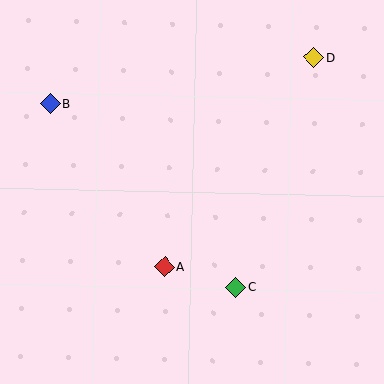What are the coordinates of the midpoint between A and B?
The midpoint between A and B is at (107, 185).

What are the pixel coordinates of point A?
Point A is at (164, 267).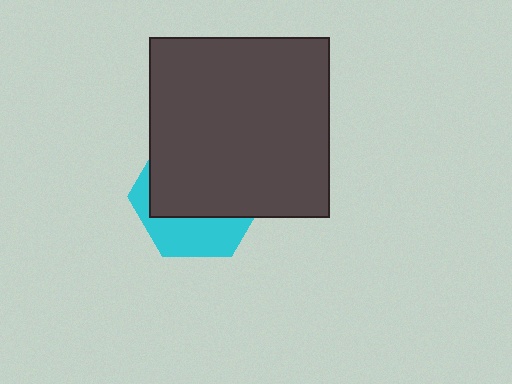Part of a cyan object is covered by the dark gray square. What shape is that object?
It is a hexagon.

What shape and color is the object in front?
The object in front is a dark gray square.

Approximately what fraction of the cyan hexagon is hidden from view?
Roughly 65% of the cyan hexagon is hidden behind the dark gray square.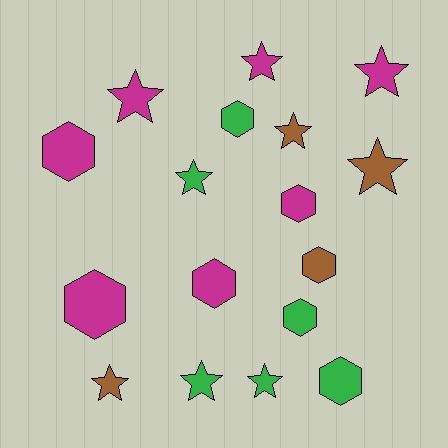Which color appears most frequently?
Magenta, with 7 objects.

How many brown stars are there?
There are 3 brown stars.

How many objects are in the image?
There are 17 objects.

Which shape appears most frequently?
Star, with 9 objects.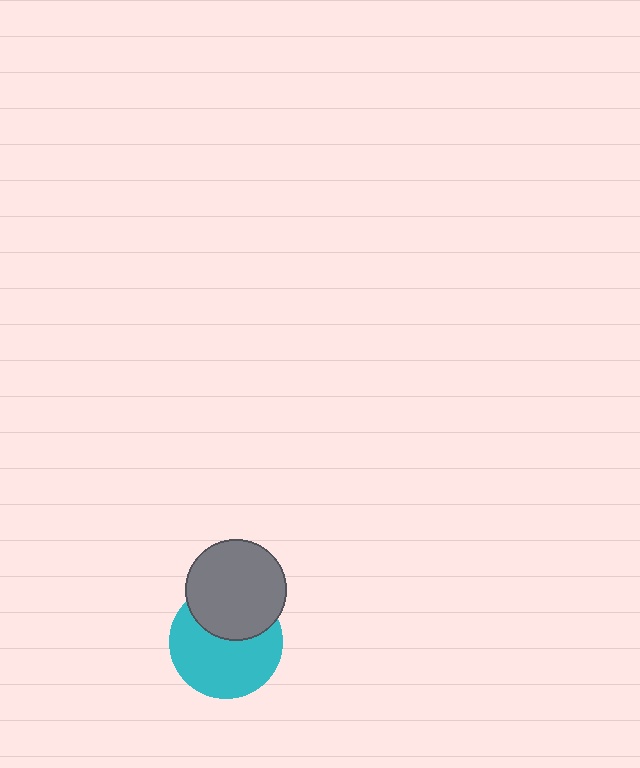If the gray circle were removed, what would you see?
You would see the complete cyan circle.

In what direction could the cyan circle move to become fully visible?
The cyan circle could move down. That would shift it out from behind the gray circle entirely.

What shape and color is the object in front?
The object in front is a gray circle.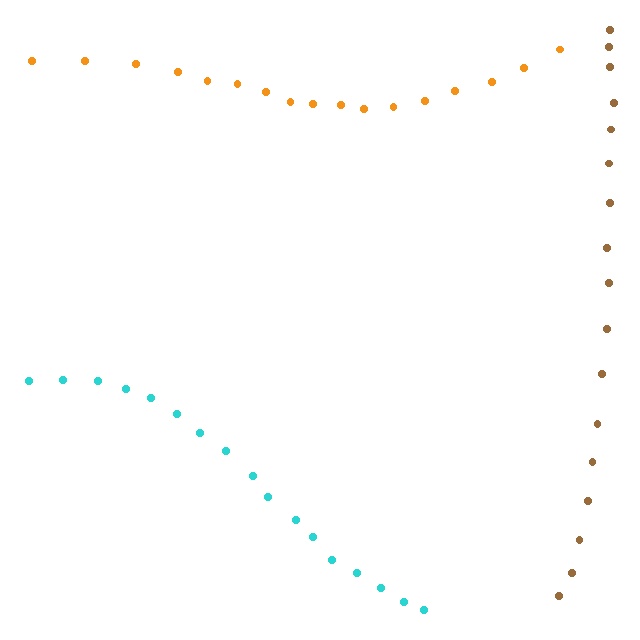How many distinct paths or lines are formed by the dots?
There are 3 distinct paths.